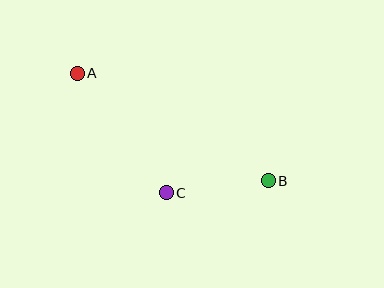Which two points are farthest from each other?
Points A and B are farthest from each other.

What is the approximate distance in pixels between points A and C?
The distance between A and C is approximately 149 pixels.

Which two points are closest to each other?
Points B and C are closest to each other.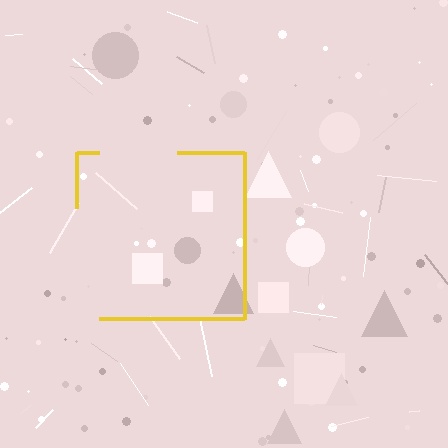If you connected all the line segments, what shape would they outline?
They would outline a square.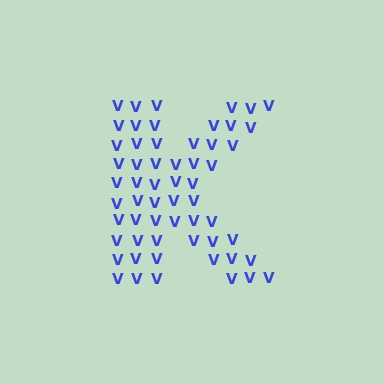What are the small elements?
The small elements are letter V's.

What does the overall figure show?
The overall figure shows the letter K.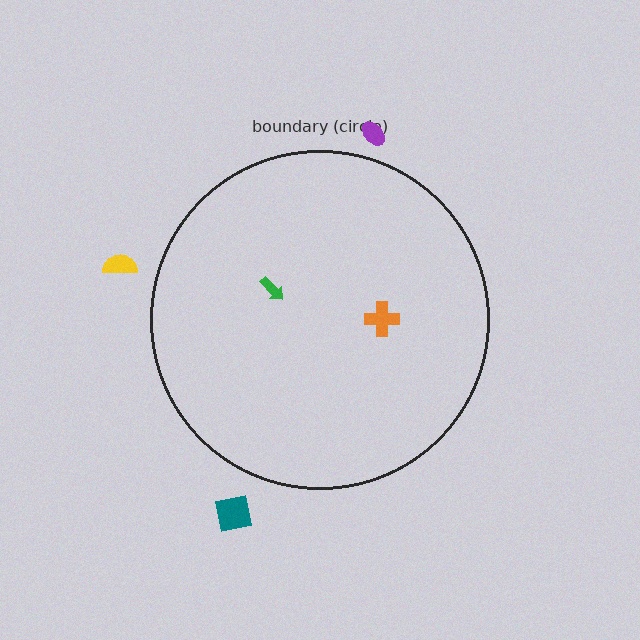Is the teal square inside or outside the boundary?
Outside.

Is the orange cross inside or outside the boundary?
Inside.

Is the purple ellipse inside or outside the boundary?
Outside.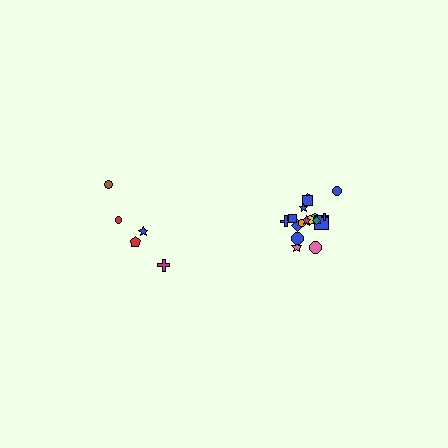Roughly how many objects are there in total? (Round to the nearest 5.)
Roughly 25 objects in total.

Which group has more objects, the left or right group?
The right group.